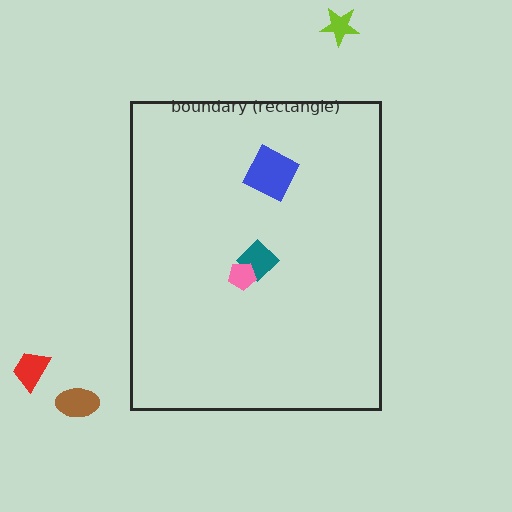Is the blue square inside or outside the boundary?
Inside.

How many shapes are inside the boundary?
3 inside, 3 outside.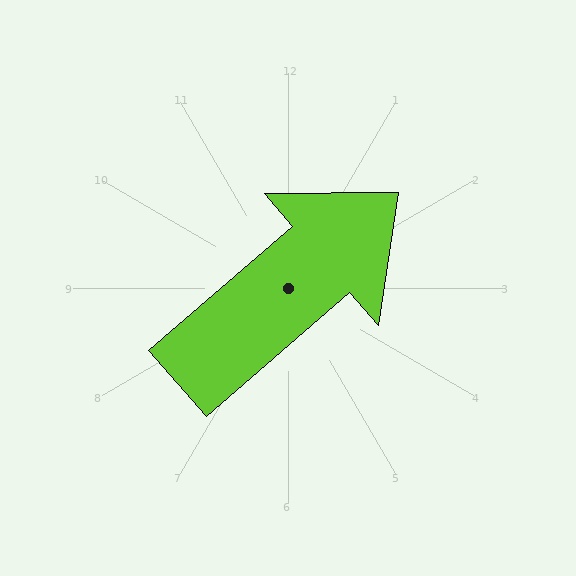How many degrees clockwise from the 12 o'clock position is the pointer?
Approximately 49 degrees.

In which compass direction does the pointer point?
Northeast.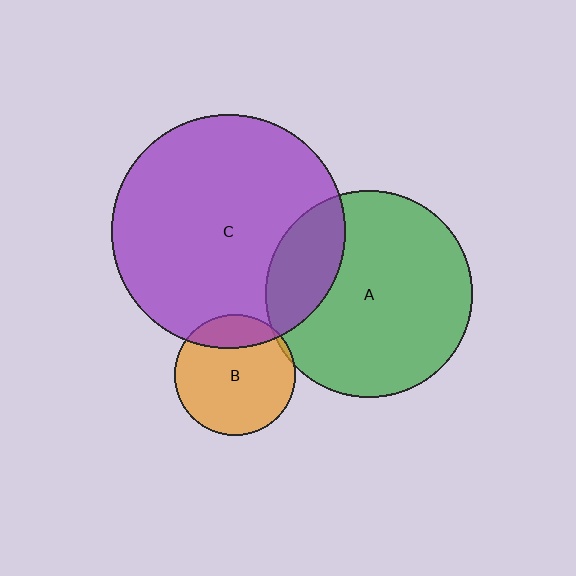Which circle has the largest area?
Circle C (purple).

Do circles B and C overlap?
Yes.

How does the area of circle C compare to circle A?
Approximately 1.3 times.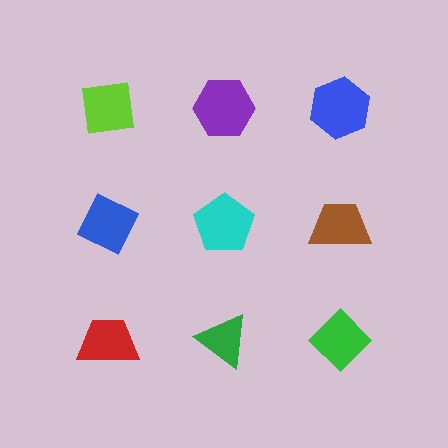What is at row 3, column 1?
A red trapezoid.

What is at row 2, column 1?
A blue diamond.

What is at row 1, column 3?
A blue hexagon.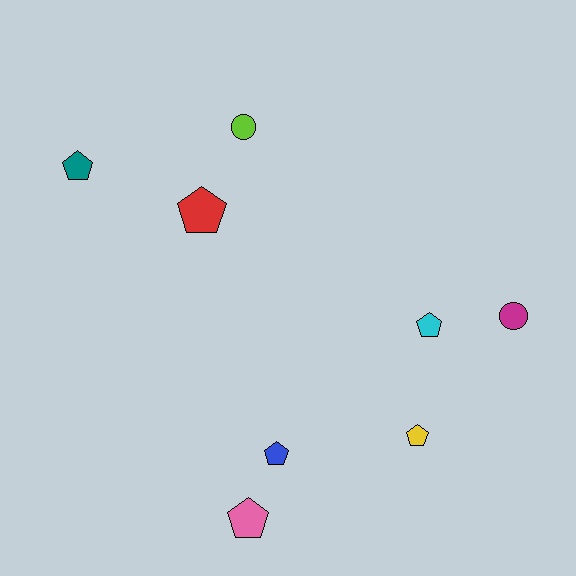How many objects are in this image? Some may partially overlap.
There are 8 objects.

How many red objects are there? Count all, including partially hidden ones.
There is 1 red object.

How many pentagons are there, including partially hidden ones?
There are 6 pentagons.